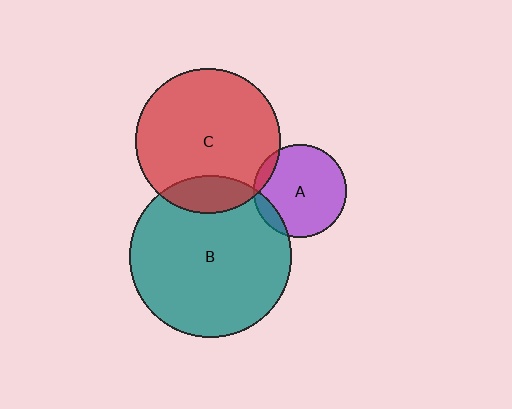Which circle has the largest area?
Circle B (teal).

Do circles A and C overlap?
Yes.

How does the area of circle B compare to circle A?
Approximately 3.0 times.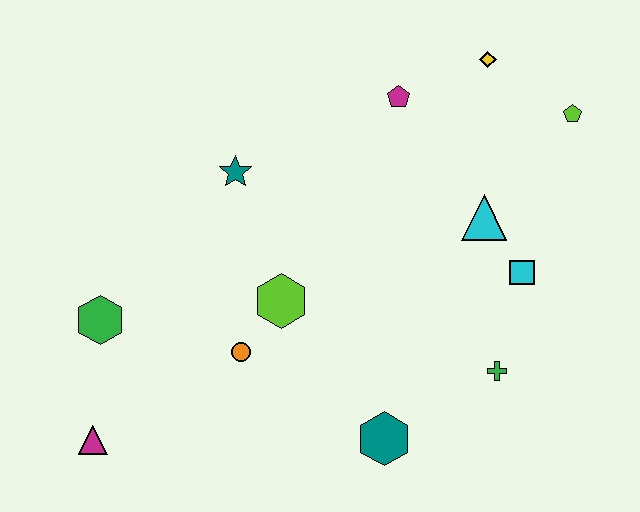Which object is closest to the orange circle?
The lime hexagon is closest to the orange circle.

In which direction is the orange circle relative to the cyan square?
The orange circle is to the left of the cyan square.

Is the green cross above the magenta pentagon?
No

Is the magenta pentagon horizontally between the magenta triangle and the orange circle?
No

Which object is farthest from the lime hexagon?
The lime pentagon is farthest from the lime hexagon.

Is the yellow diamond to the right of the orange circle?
Yes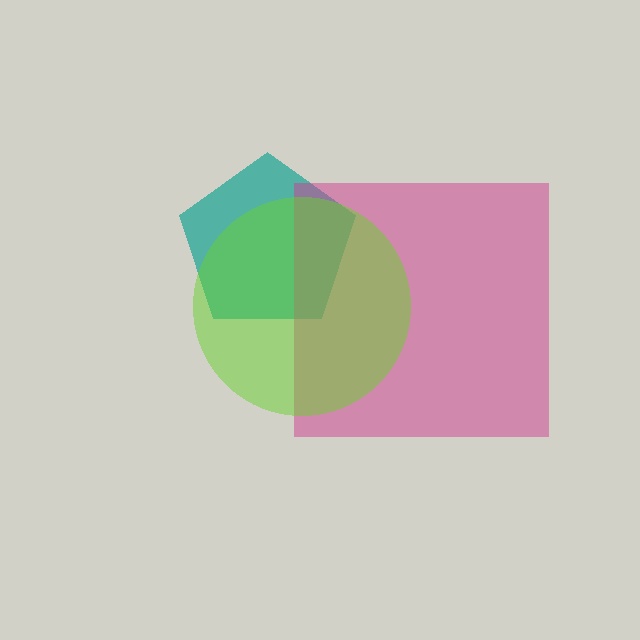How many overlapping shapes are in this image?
There are 3 overlapping shapes in the image.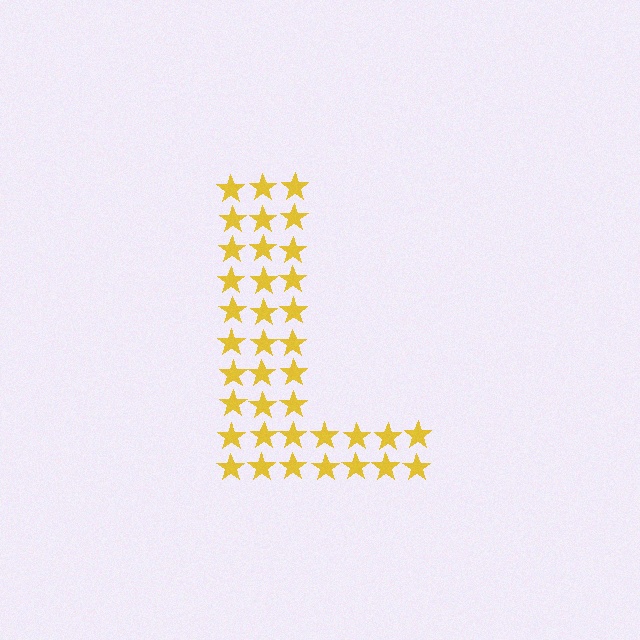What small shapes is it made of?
It is made of small stars.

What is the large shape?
The large shape is the letter L.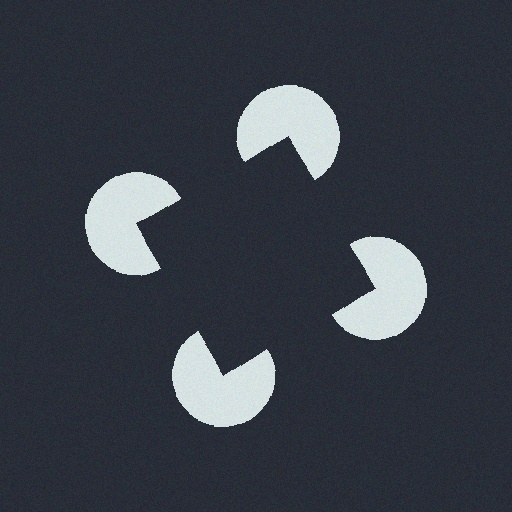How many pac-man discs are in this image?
There are 4 — one at each vertex of the illusory square.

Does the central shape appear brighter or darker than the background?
It typically appears slightly darker than the background, even though no actual brightness change is drawn.